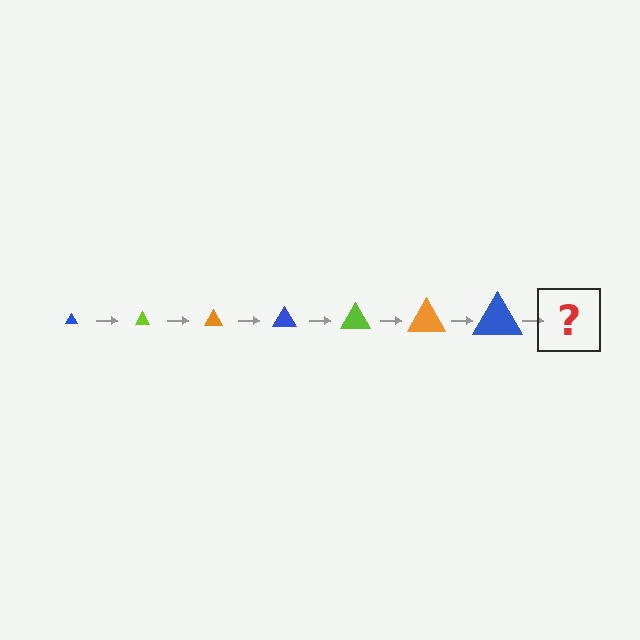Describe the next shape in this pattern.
It should be a lime triangle, larger than the previous one.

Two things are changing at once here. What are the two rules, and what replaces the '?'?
The two rules are that the triangle grows larger each step and the color cycles through blue, lime, and orange. The '?' should be a lime triangle, larger than the previous one.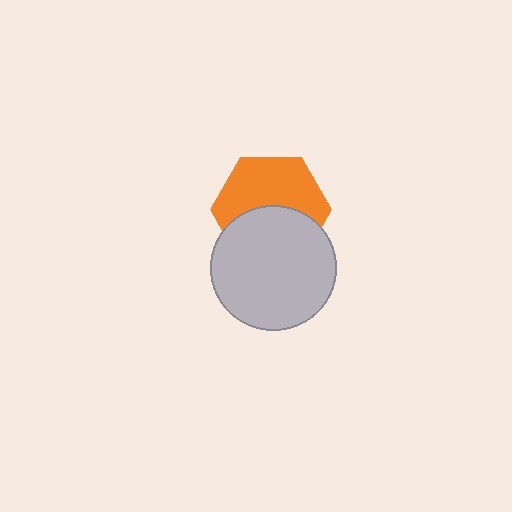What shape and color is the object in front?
The object in front is a light gray circle.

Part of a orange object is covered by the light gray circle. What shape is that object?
It is a hexagon.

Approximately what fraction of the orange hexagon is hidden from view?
Roughly 46% of the orange hexagon is hidden behind the light gray circle.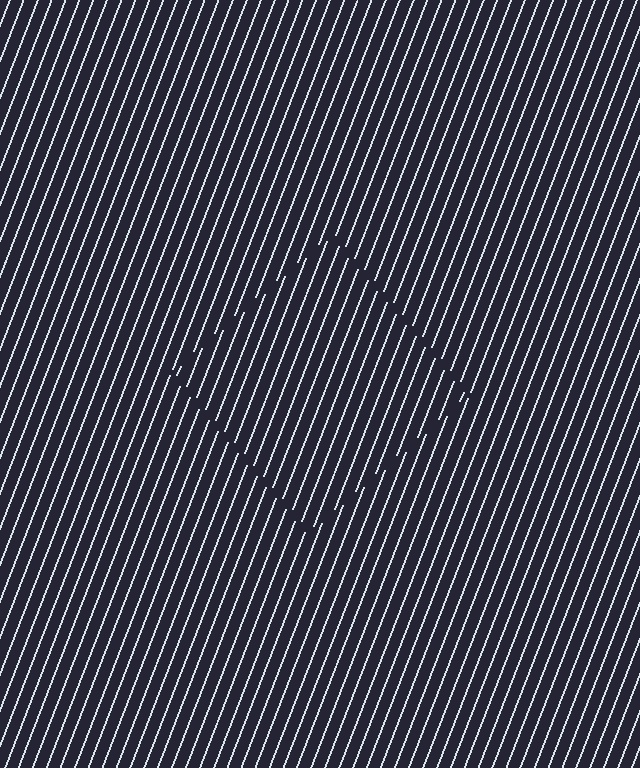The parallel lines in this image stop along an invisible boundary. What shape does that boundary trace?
An illusory square. The interior of the shape contains the same grating, shifted by half a period — the contour is defined by the phase discontinuity where line-ends from the inner and outer gratings abut.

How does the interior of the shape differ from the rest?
The interior of the shape contains the same grating, shifted by half a period — the contour is defined by the phase discontinuity where line-ends from the inner and outer gratings abut.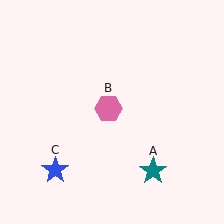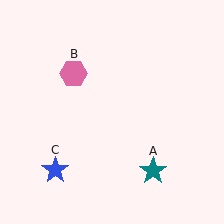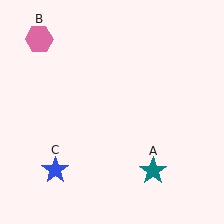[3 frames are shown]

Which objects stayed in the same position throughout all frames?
Teal star (object A) and blue star (object C) remained stationary.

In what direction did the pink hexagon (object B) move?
The pink hexagon (object B) moved up and to the left.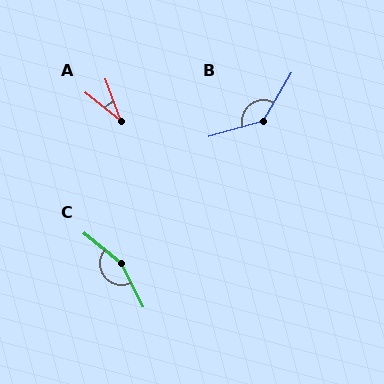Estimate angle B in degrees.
Approximately 137 degrees.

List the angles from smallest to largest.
A (30°), B (137°), C (156°).